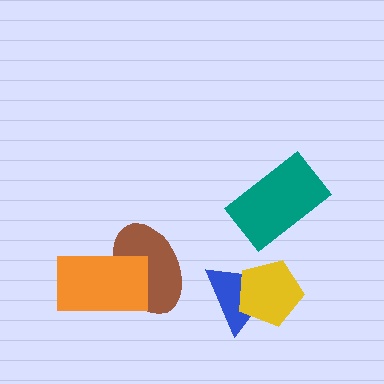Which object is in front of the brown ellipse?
The orange rectangle is in front of the brown ellipse.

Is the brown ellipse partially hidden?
Yes, it is partially covered by another shape.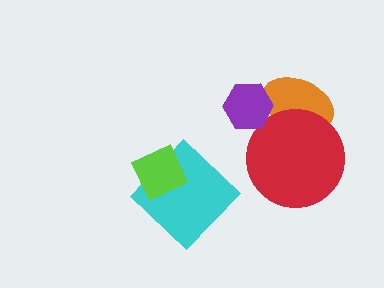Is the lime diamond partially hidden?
No, no other shape covers it.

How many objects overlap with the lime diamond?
1 object overlaps with the lime diamond.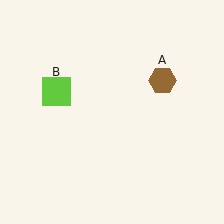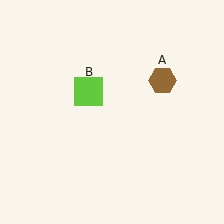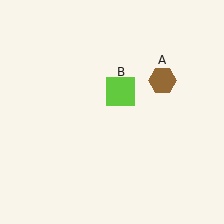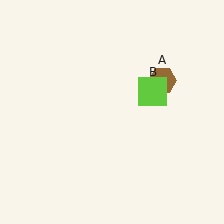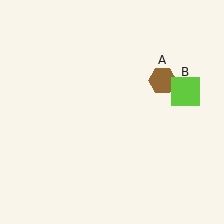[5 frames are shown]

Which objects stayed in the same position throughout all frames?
Brown hexagon (object A) remained stationary.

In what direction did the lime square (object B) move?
The lime square (object B) moved right.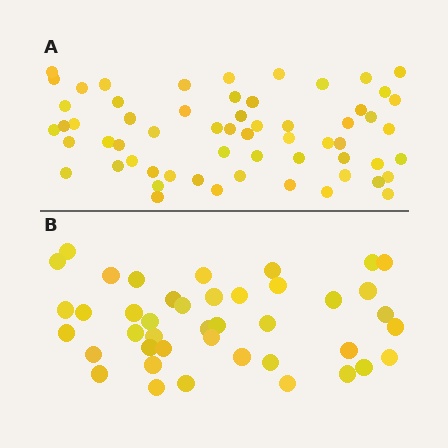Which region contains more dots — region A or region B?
Region A (the top region) has more dots.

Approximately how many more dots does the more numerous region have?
Region A has approximately 20 more dots than region B.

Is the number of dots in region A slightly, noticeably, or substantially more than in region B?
Region A has noticeably more, but not dramatically so. The ratio is roughly 1.4 to 1.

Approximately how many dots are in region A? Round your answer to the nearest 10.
About 60 dots.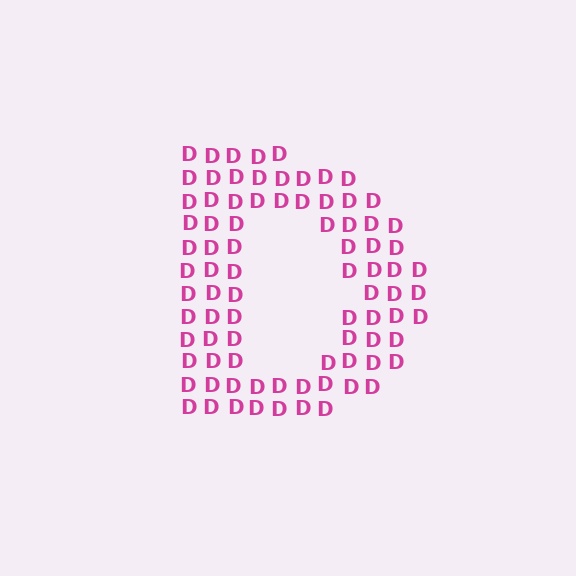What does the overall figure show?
The overall figure shows the letter D.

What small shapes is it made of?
It is made of small letter D's.